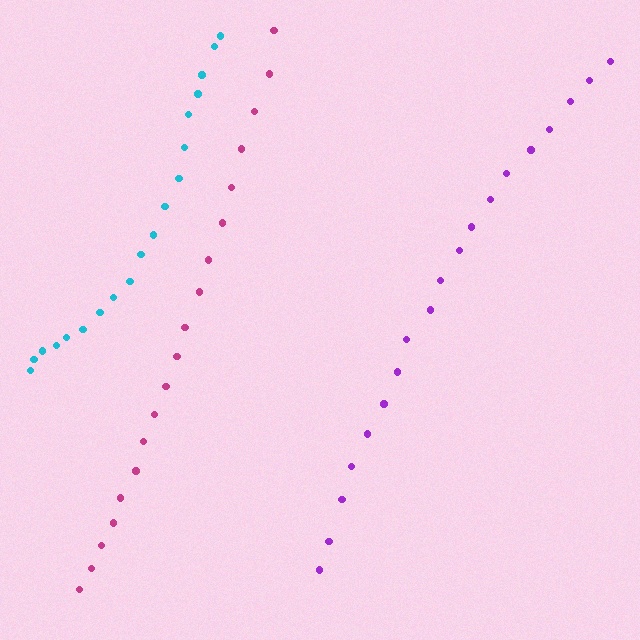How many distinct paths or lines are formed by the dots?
There are 3 distinct paths.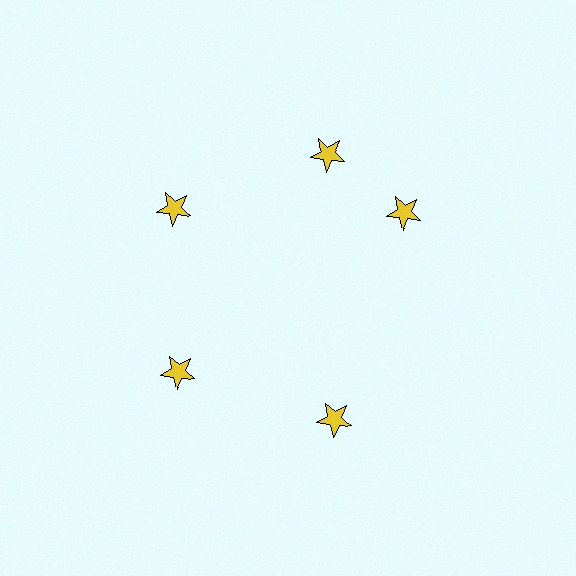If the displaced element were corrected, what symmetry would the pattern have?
It would have 5-fold rotational symmetry — the pattern would map onto itself every 72 degrees.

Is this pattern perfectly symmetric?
No. The 5 yellow stars are arranged in a ring, but one element near the 3 o'clock position is rotated out of alignment along the ring, breaking the 5-fold rotational symmetry.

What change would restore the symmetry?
The symmetry would be restored by rotating it back into even spacing with its neighbors so that all 5 stars sit at equal angles and equal distance from the center.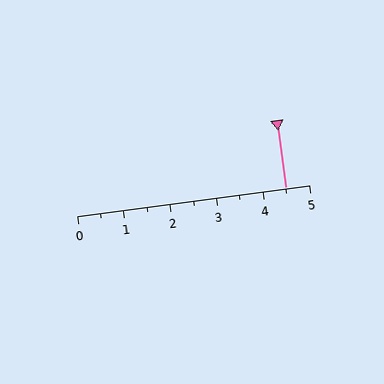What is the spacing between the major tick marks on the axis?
The major ticks are spaced 1 apart.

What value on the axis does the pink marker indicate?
The marker indicates approximately 4.5.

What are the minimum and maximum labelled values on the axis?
The axis runs from 0 to 5.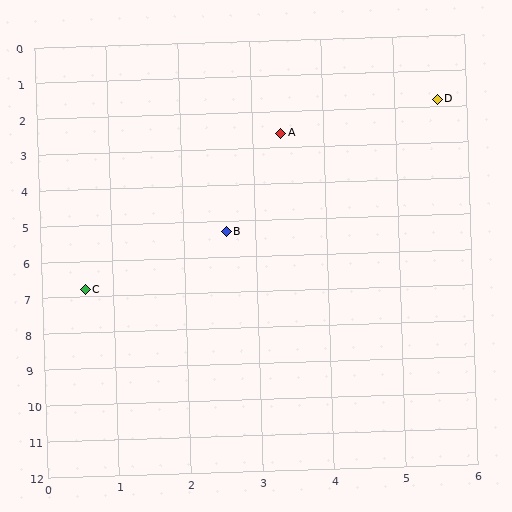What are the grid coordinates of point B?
Point B is at approximately (2.6, 5.3).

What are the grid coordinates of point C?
Point C is at approximately (0.6, 6.8).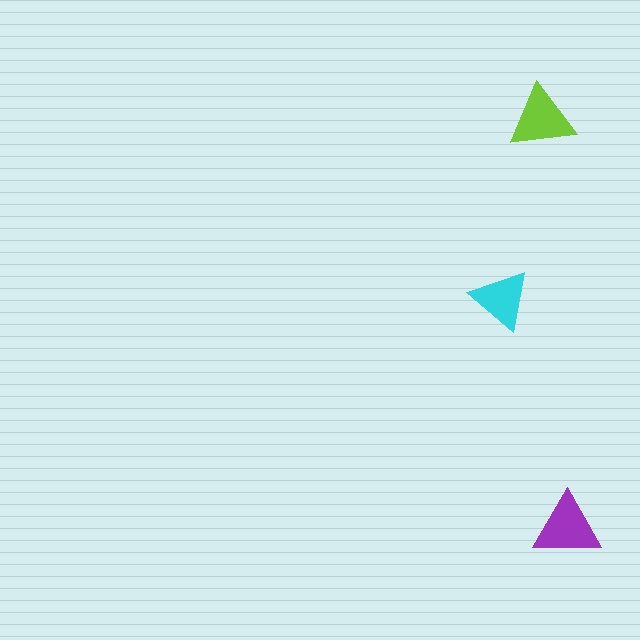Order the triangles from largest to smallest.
the purple one, the lime one, the cyan one.